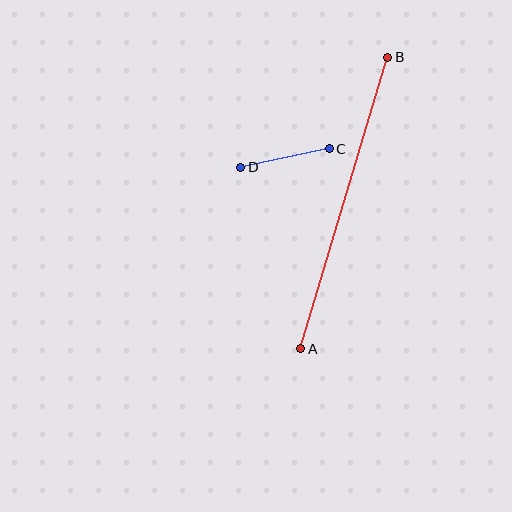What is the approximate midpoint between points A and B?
The midpoint is at approximately (344, 203) pixels.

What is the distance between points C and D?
The distance is approximately 90 pixels.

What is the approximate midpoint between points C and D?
The midpoint is at approximately (285, 158) pixels.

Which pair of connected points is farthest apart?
Points A and B are farthest apart.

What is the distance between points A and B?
The distance is approximately 304 pixels.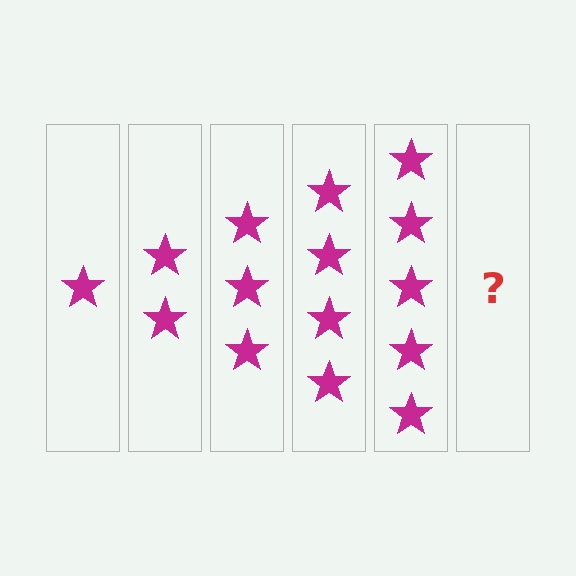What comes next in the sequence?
The next element should be 6 stars.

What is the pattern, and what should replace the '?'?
The pattern is that each step adds one more star. The '?' should be 6 stars.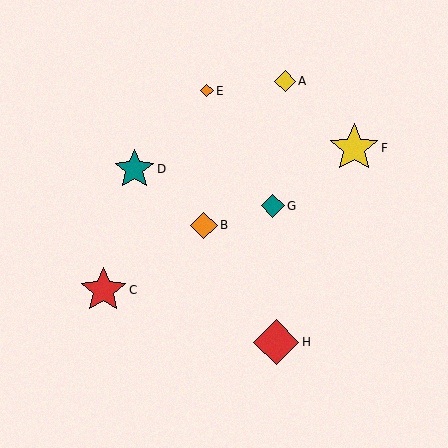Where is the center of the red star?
The center of the red star is at (103, 290).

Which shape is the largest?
The yellow star (labeled F) is the largest.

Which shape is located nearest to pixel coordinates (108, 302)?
The red star (labeled C) at (103, 290) is nearest to that location.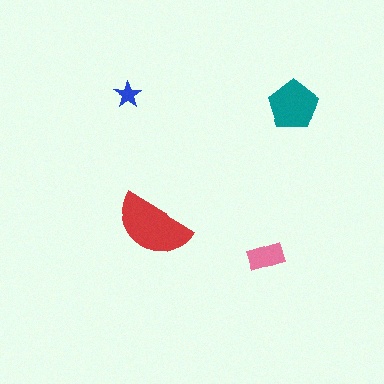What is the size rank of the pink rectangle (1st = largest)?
3rd.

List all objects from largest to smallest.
The red semicircle, the teal pentagon, the pink rectangle, the blue star.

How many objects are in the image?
There are 4 objects in the image.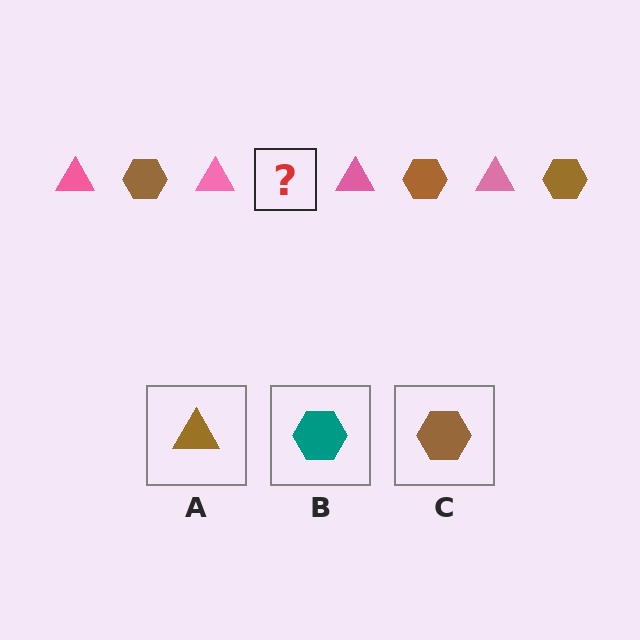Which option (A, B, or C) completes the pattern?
C.